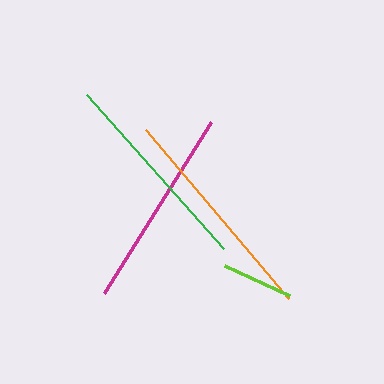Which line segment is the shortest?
The lime line is the shortest at approximately 71 pixels.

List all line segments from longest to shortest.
From longest to shortest: orange, green, magenta, lime.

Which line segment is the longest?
The orange line is the longest at approximately 222 pixels.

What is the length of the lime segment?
The lime segment is approximately 71 pixels long.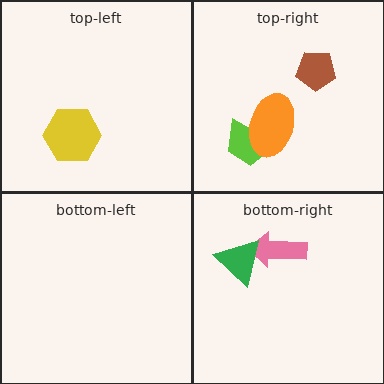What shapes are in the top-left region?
The yellow hexagon.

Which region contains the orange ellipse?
The top-right region.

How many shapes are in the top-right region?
3.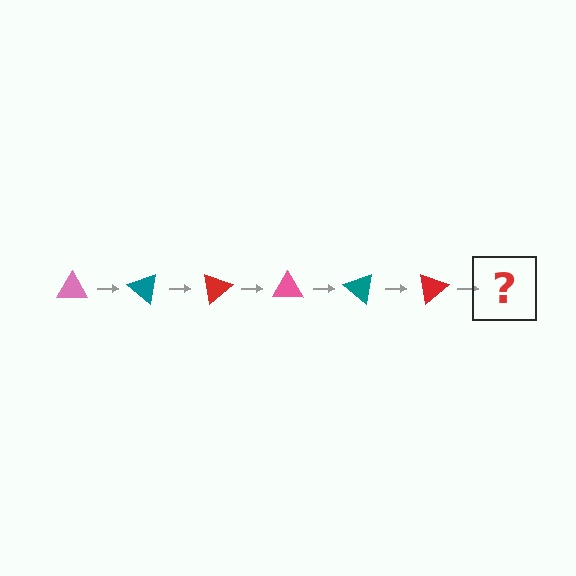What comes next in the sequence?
The next element should be a pink triangle, rotated 240 degrees from the start.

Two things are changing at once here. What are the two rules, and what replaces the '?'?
The two rules are that it rotates 40 degrees each step and the color cycles through pink, teal, and red. The '?' should be a pink triangle, rotated 240 degrees from the start.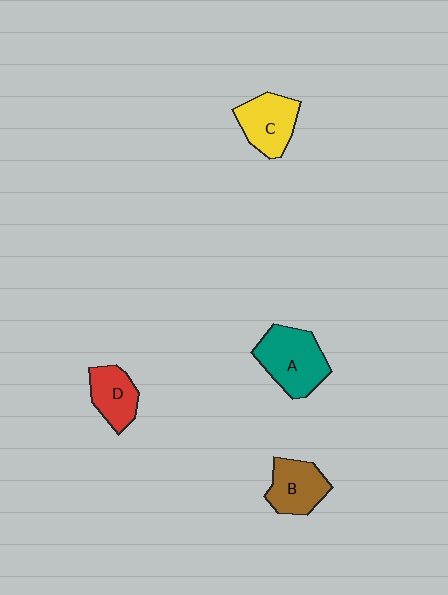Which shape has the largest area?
Shape A (teal).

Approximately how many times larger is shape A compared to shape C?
Approximately 1.3 times.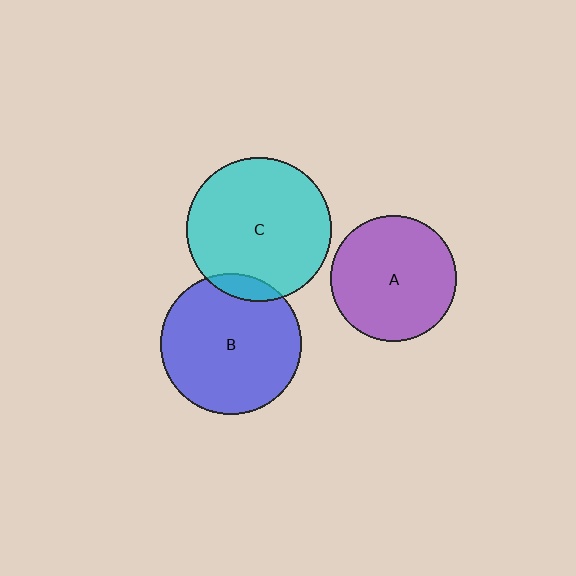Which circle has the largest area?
Circle C (cyan).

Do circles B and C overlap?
Yes.